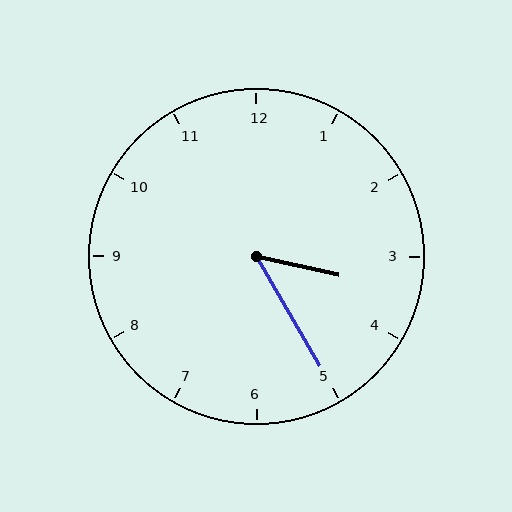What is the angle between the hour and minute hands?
Approximately 48 degrees.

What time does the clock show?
3:25.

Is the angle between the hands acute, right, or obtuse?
It is acute.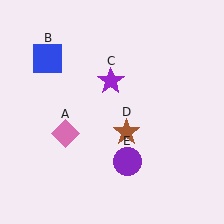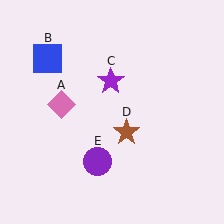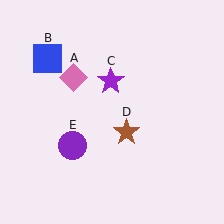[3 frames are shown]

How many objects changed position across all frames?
2 objects changed position: pink diamond (object A), purple circle (object E).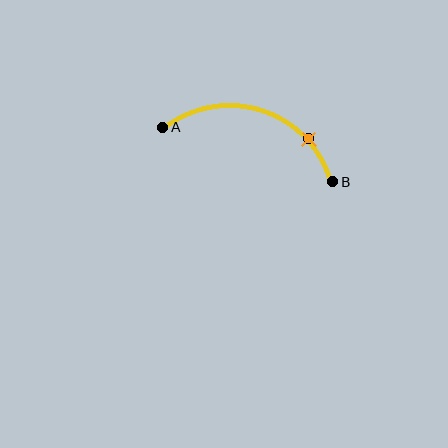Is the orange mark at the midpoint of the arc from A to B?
No. The orange mark lies on the arc but is closer to endpoint B. The arc midpoint would be at the point on the curve equidistant along the arc from both A and B.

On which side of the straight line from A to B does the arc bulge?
The arc bulges above the straight line connecting A and B.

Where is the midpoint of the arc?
The arc midpoint is the point on the curve farthest from the straight line joining A and B. It sits above that line.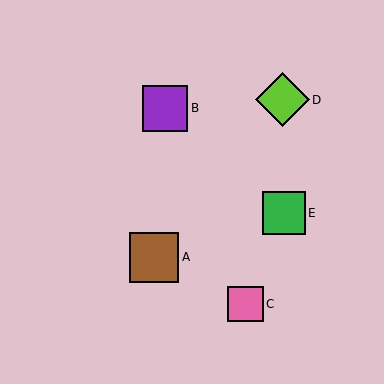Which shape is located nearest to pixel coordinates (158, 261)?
The brown square (labeled A) at (154, 257) is nearest to that location.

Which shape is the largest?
The lime diamond (labeled D) is the largest.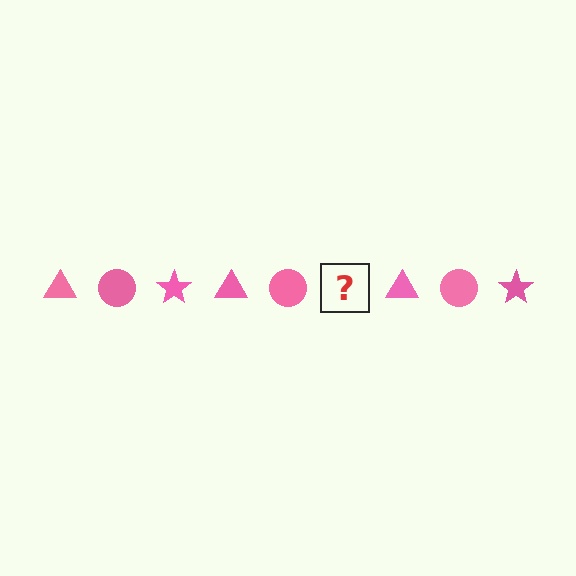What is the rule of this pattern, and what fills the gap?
The rule is that the pattern cycles through triangle, circle, star shapes in pink. The gap should be filled with a pink star.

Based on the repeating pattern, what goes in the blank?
The blank should be a pink star.